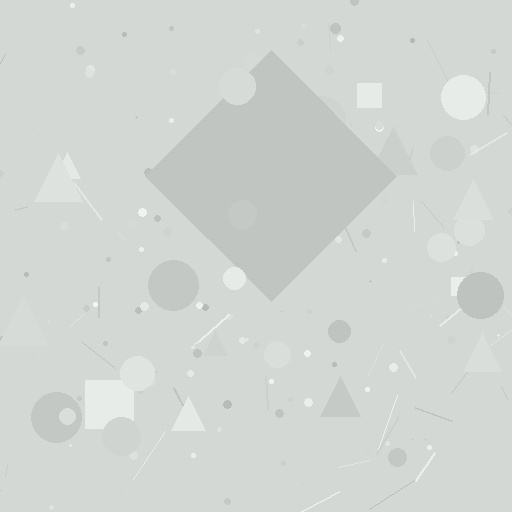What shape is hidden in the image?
A diamond is hidden in the image.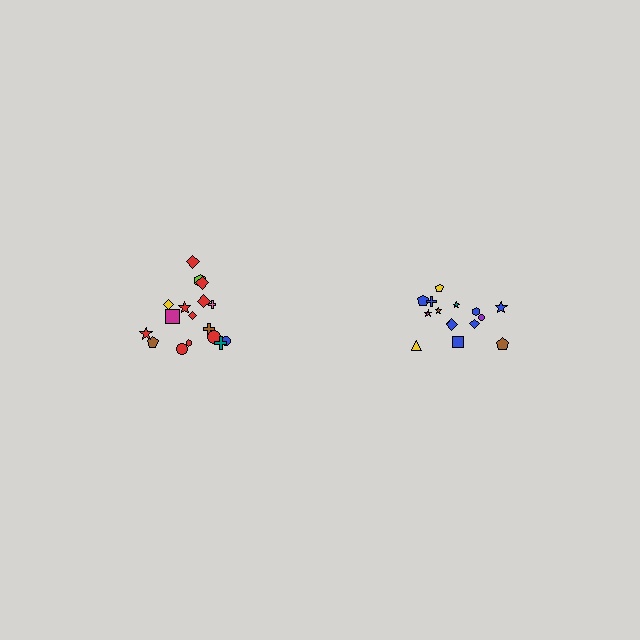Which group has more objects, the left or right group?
The left group.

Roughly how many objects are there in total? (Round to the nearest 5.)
Roughly 35 objects in total.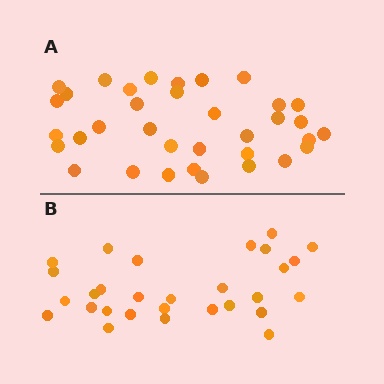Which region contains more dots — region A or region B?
Region A (the top region) has more dots.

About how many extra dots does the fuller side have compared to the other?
Region A has about 6 more dots than region B.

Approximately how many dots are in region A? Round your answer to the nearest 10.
About 40 dots. (The exact count is 35, which rounds to 40.)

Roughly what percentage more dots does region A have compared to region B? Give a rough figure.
About 20% more.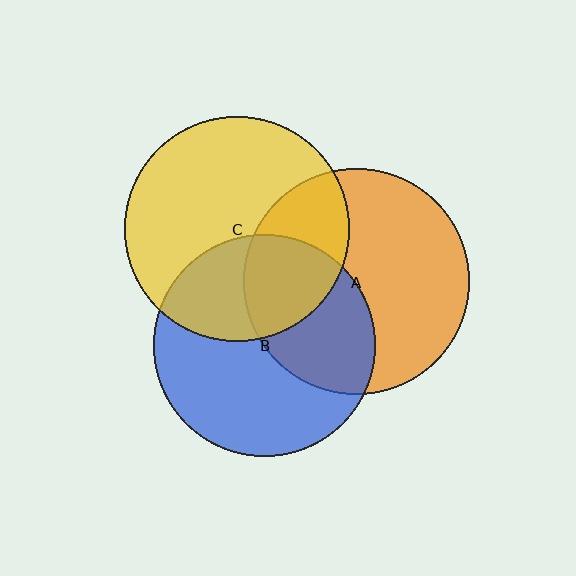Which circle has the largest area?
Circle A (orange).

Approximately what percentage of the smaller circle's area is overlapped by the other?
Approximately 30%.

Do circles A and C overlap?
Yes.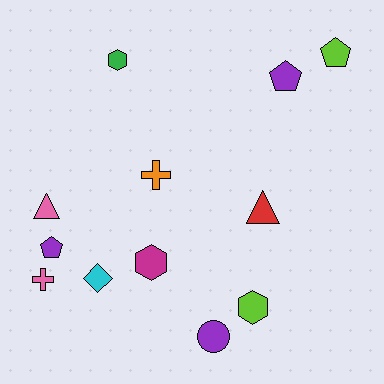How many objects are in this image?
There are 12 objects.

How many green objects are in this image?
There is 1 green object.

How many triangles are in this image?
There are 2 triangles.